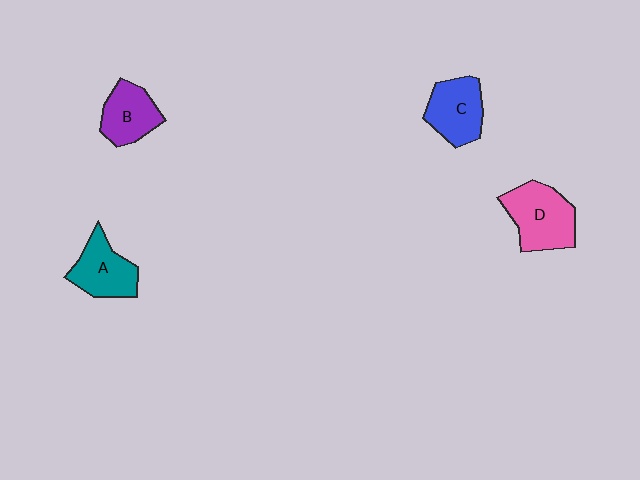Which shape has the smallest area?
Shape B (purple).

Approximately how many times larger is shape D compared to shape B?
Approximately 1.4 times.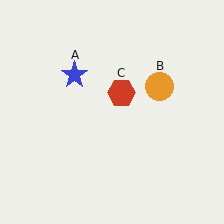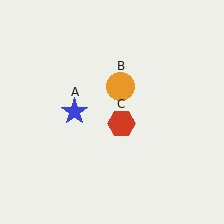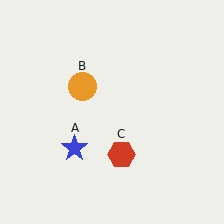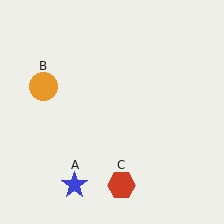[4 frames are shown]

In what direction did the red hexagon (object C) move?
The red hexagon (object C) moved down.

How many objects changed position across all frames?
3 objects changed position: blue star (object A), orange circle (object B), red hexagon (object C).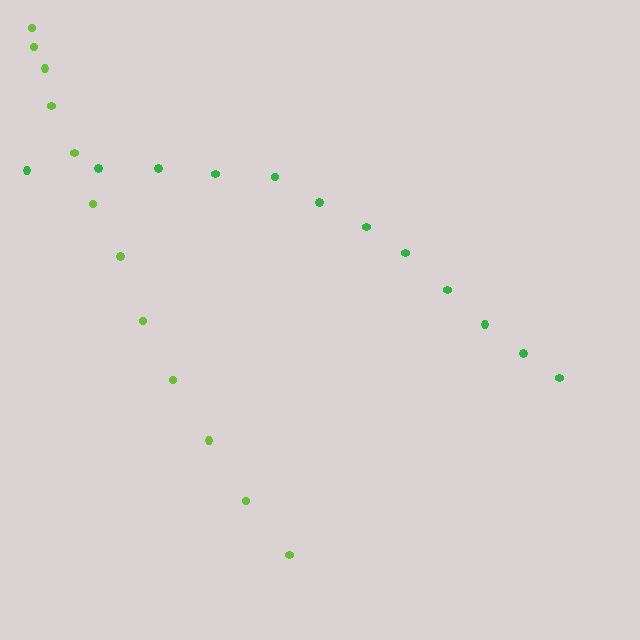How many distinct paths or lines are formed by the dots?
There are 2 distinct paths.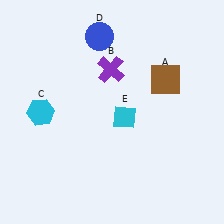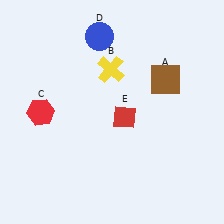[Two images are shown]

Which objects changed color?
B changed from purple to yellow. C changed from cyan to red. E changed from cyan to red.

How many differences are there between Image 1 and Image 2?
There are 3 differences between the two images.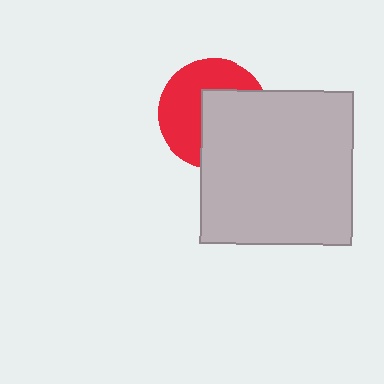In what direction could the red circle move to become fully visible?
The red circle could move toward the upper-left. That would shift it out from behind the light gray rectangle entirely.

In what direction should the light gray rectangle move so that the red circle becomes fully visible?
The light gray rectangle should move toward the lower-right. That is the shortest direction to clear the overlap and leave the red circle fully visible.